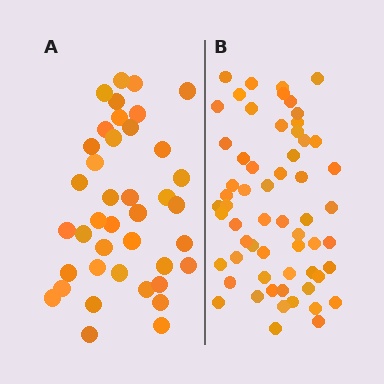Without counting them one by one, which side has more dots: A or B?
Region B (the right region) has more dots.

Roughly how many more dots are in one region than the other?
Region B has approximately 20 more dots than region A.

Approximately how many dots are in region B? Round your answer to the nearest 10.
About 60 dots.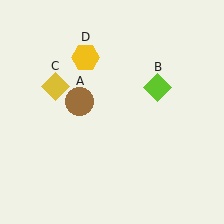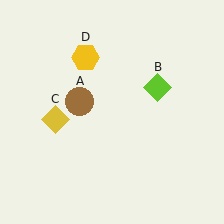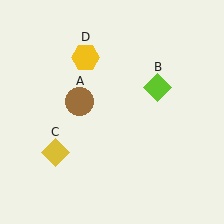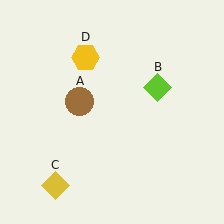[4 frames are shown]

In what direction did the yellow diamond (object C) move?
The yellow diamond (object C) moved down.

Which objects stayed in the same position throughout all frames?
Brown circle (object A) and lime diamond (object B) and yellow hexagon (object D) remained stationary.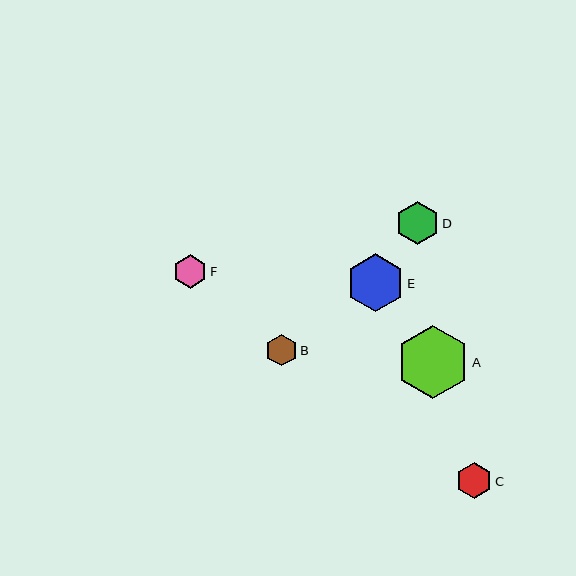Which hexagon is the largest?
Hexagon A is the largest with a size of approximately 73 pixels.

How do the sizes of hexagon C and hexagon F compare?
Hexagon C and hexagon F are approximately the same size.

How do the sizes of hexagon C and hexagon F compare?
Hexagon C and hexagon F are approximately the same size.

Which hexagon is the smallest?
Hexagon B is the smallest with a size of approximately 31 pixels.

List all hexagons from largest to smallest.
From largest to smallest: A, E, D, C, F, B.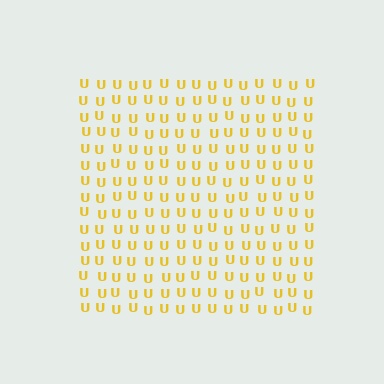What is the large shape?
The large shape is a square.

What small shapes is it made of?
It is made of small letter U's.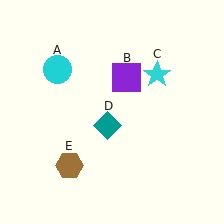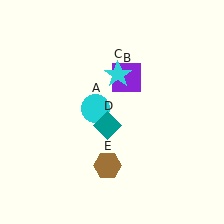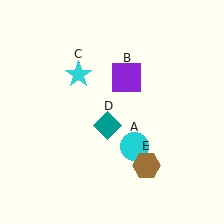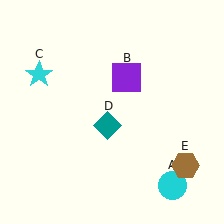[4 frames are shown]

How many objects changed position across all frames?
3 objects changed position: cyan circle (object A), cyan star (object C), brown hexagon (object E).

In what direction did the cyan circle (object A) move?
The cyan circle (object A) moved down and to the right.